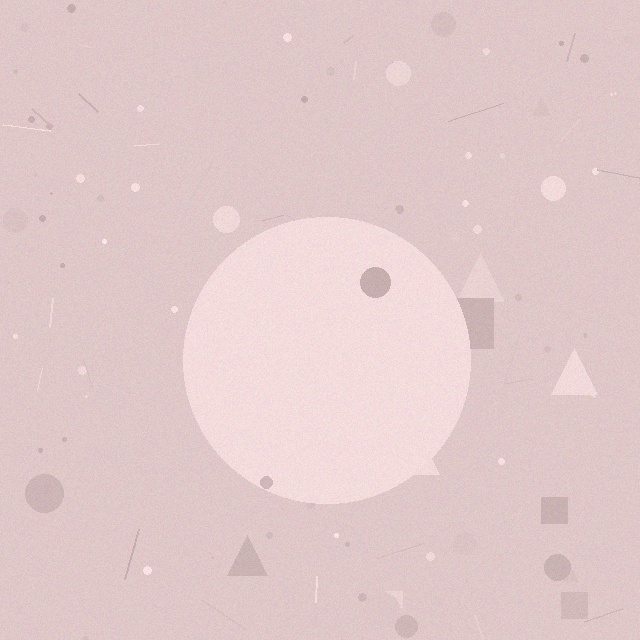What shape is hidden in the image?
A circle is hidden in the image.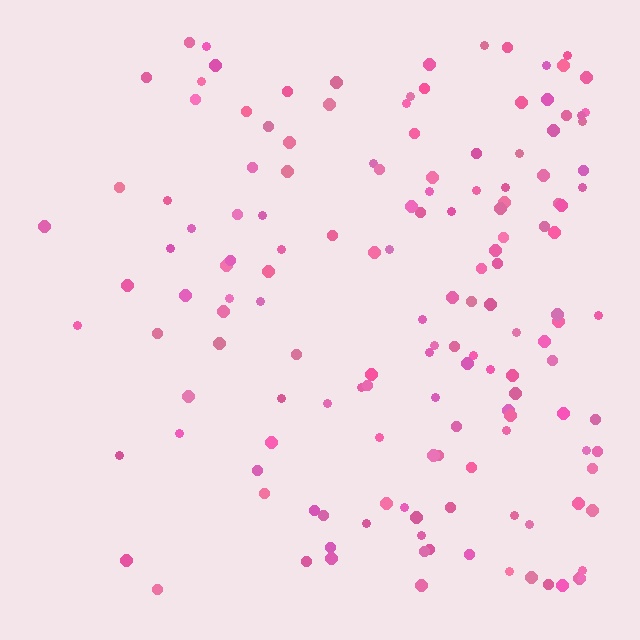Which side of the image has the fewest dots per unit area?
The left.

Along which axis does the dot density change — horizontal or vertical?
Horizontal.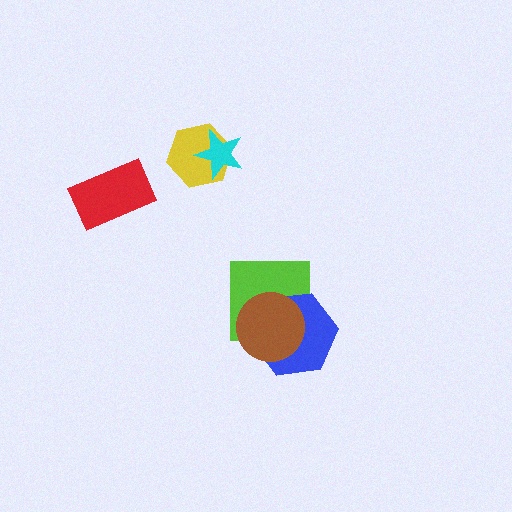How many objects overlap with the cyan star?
1 object overlaps with the cyan star.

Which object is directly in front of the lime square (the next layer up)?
The blue hexagon is directly in front of the lime square.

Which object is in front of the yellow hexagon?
The cyan star is in front of the yellow hexagon.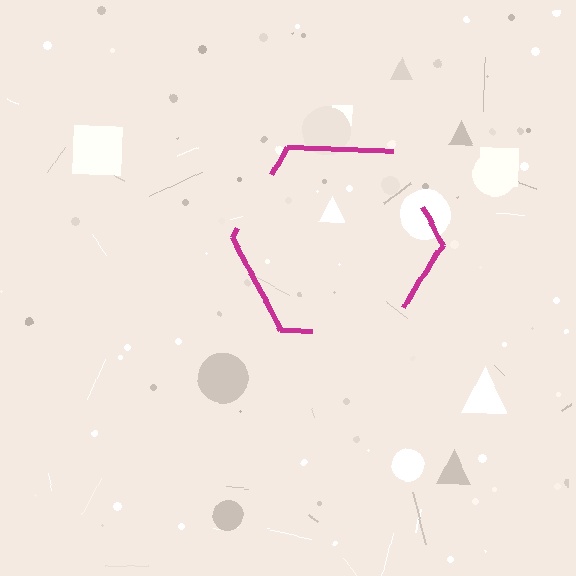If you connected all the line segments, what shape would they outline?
They would outline a hexagon.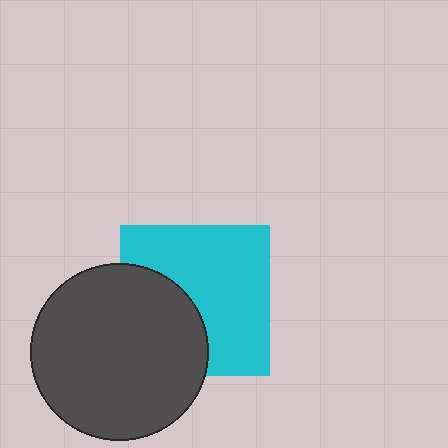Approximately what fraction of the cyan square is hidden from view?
Roughly 37% of the cyan square is hidden behind the dark gray circle.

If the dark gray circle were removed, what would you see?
You would see the complete cyan square.